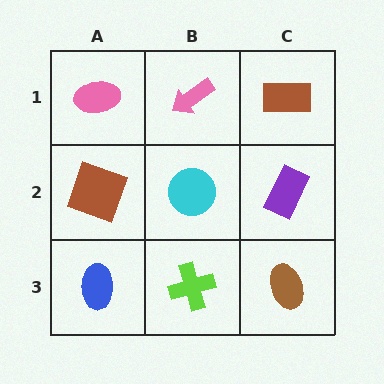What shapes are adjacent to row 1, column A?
A brown square (row 2, column A), a pink arrow (row 1, column B).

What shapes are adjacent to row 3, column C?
A purple rectangle (row 2, column C), a lime cross (row 3, column B).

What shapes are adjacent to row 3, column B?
A cyan circle (row 2, column B), a blue ellipse (row 3, column A), a brown ellipse (row 3, column C).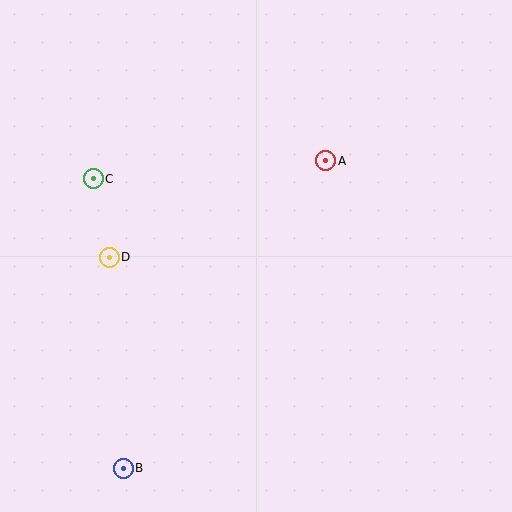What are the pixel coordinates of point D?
Point D is at (109, 257).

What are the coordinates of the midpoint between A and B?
The midpoint between A and B is at (225, 314).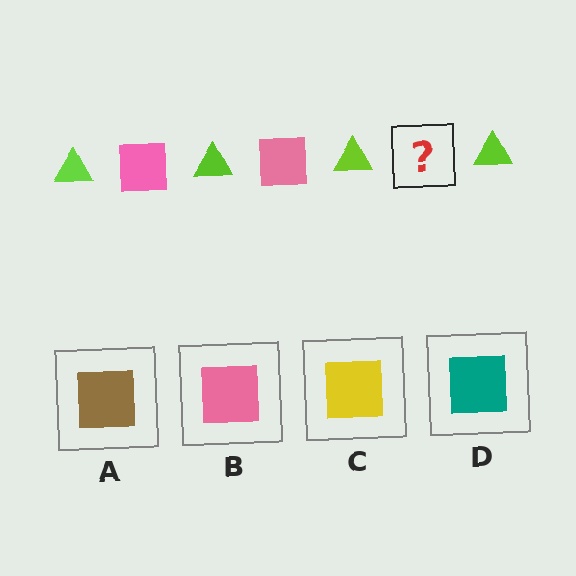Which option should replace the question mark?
Option B.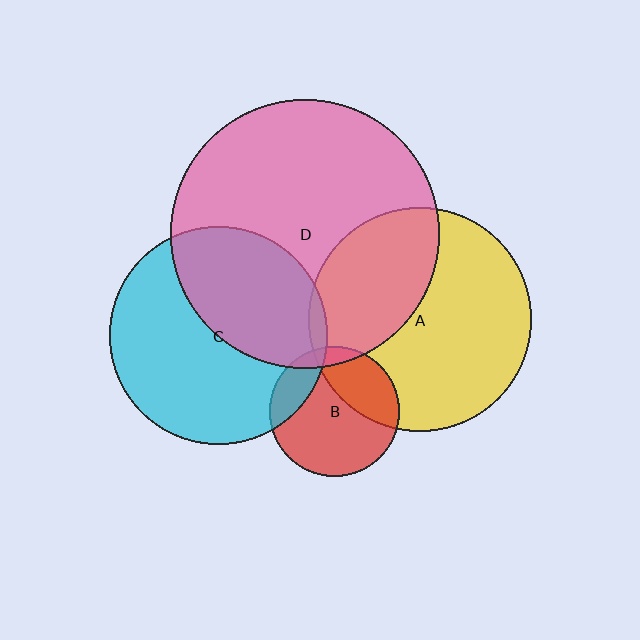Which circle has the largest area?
Circle D (pink).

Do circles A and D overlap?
Yes.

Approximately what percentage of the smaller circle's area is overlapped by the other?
Approximately 35%.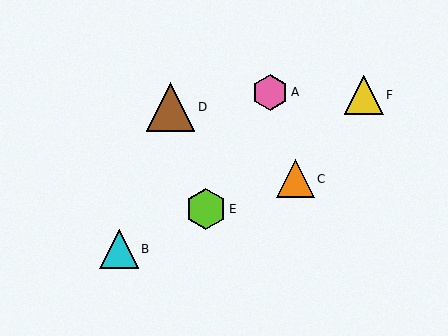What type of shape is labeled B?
Shape B is a cyan triangle.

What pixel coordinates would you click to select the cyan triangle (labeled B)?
Click at (119, 249) to select the cyan triangle B.